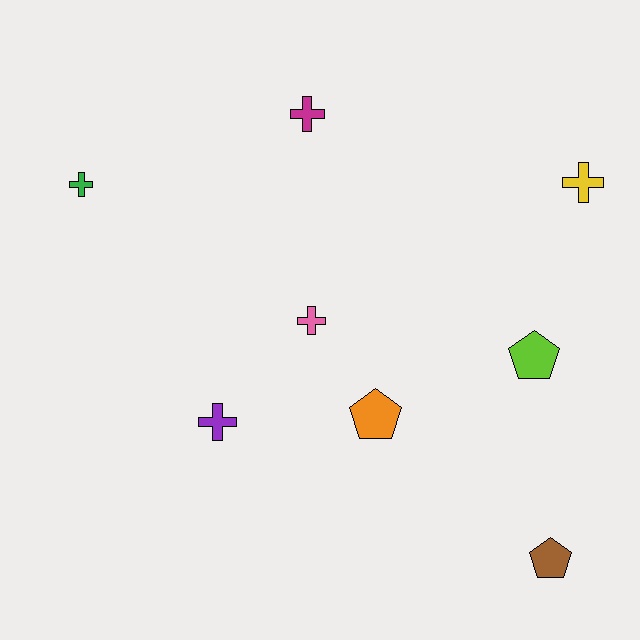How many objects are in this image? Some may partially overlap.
There are 8 objects.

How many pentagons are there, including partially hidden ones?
There are 3 pentagons.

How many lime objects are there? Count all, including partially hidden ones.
There is 1 lime object.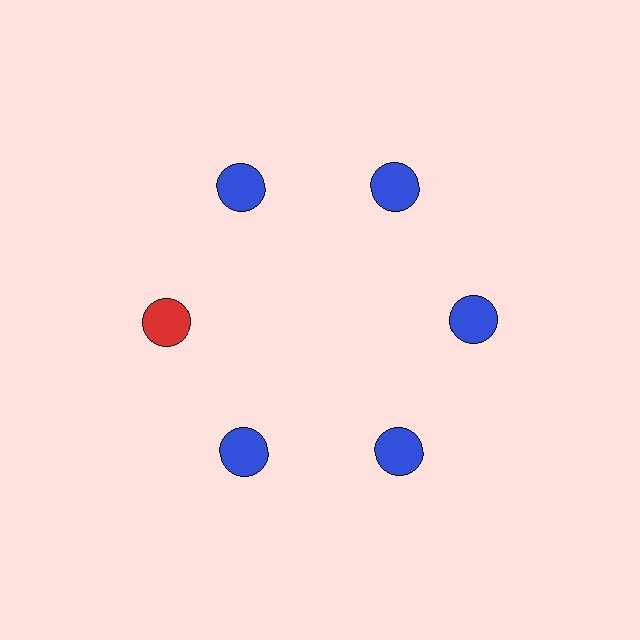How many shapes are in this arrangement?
There are 6 shapes arranged in a ring pattern.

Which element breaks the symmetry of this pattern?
The red circle at roughly the 9 o'clock position breaks the symmetry. All other shapes are blue circles.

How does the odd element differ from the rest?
It has a different color: red instead of blue.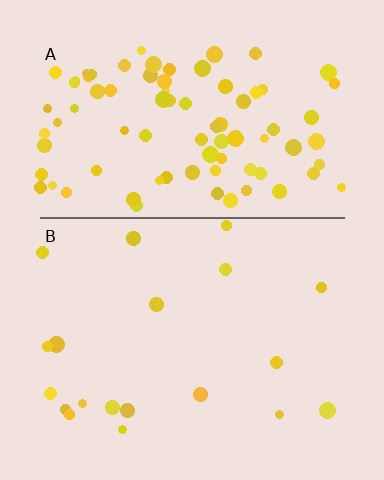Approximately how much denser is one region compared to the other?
Approximately 4.4× — region A over region B.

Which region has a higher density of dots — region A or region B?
A (the top).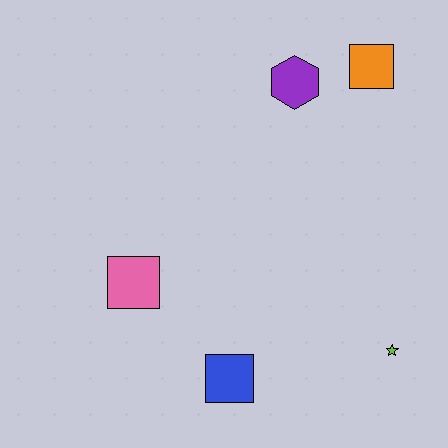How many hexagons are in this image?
There is 1 hexagon.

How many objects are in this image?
There are 5 objects.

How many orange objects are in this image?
There is 1 orange object.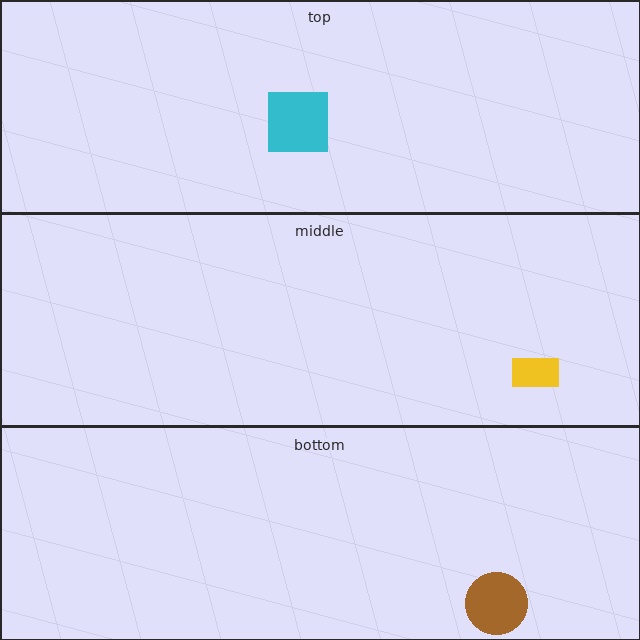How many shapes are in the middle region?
1.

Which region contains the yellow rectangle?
The middle region.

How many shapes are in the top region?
1.